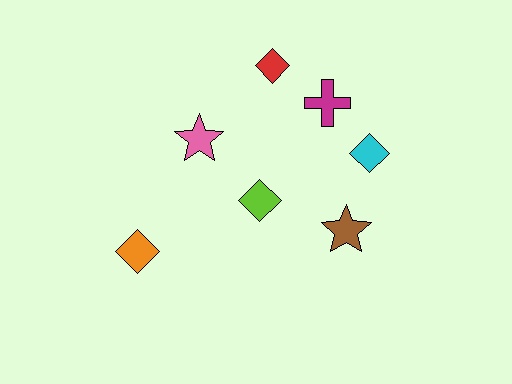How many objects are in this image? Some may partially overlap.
There are 7 objects.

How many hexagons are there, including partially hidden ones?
There are no hexagons.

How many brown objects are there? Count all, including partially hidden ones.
There is 1 brown object.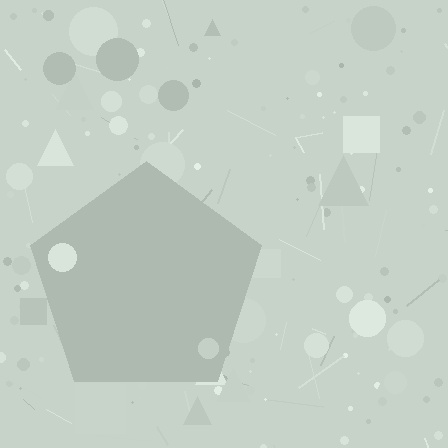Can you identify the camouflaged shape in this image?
The camouflaged shape is a pentagon.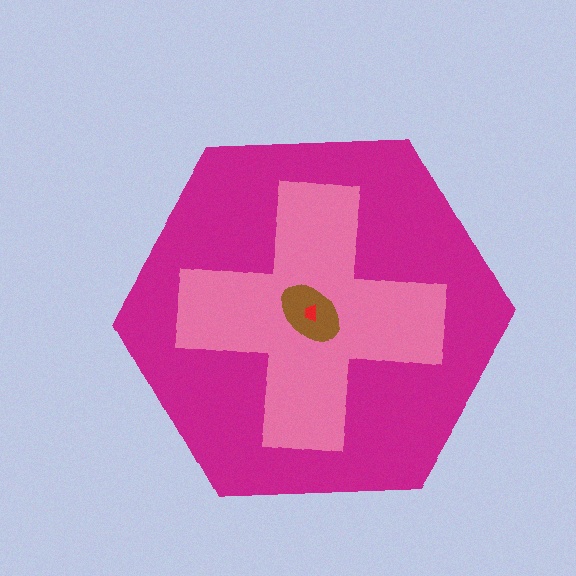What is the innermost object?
The red trapezoid.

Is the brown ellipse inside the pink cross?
Yes.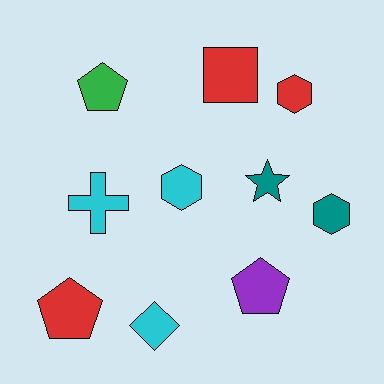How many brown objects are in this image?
There are no brown objects.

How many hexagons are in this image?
There are 3 hexagons.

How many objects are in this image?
There are 10 objects.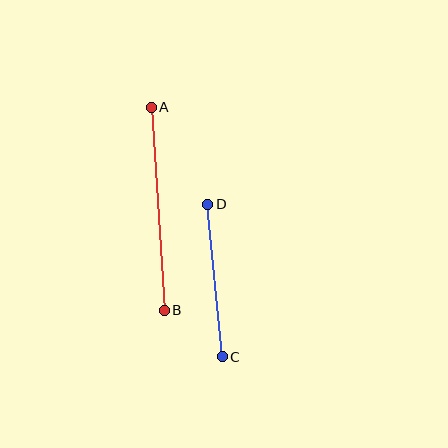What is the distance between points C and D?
The distance is approximately 153 pixels.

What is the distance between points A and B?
The distance is approximately 203 pixels.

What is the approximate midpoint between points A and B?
The midpoint is at approximately (158, 209) pixels.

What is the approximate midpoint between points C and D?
The midpoint is at approximately (215, 281) pixels.